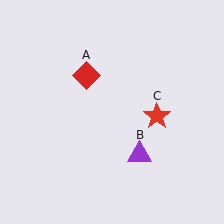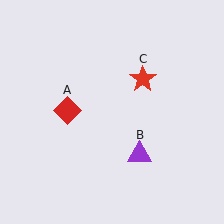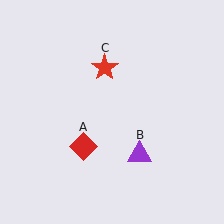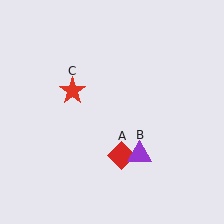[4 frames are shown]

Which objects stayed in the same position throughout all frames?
Purple triangle (object B) remained stationary.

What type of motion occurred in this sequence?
The red diamond (object A), red star (object C) rotated counterclockwise around the center of the scene.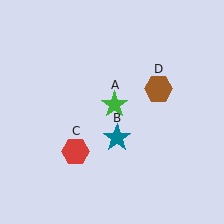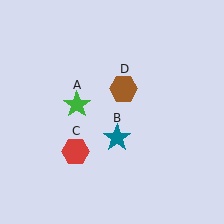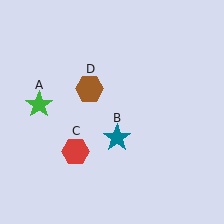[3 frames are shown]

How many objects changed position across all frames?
2 objects changed position: green star (object A), brown hexagon (object D).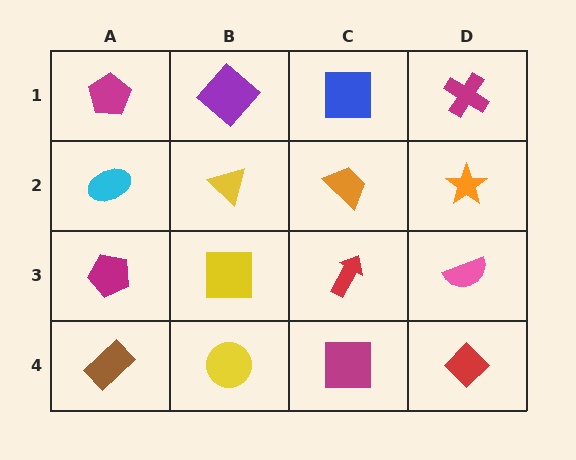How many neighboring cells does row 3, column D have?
3.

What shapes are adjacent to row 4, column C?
A red arrow (row 3, column C), a yellow circle (row 4, column B), a red diamond (row 4, column D).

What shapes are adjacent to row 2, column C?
A blue square (row 1, column C), a red arrow (row 3, column C), a yellow triangle (row 2, column B), an orange star (row 2, column D).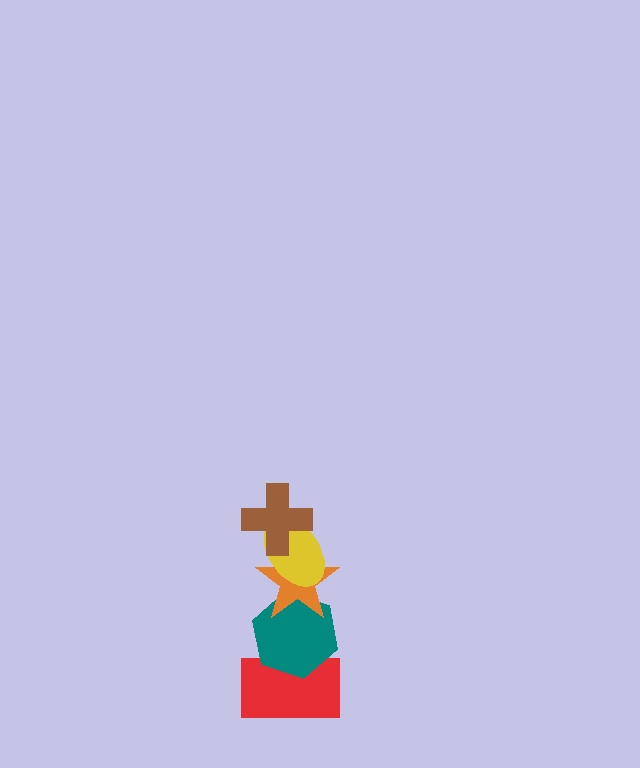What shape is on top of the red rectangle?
The teal hexagon is on top of the red rectangle.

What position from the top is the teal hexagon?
The teal hexagon is 4th from the top.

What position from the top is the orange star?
The orange star is 3rd from the top.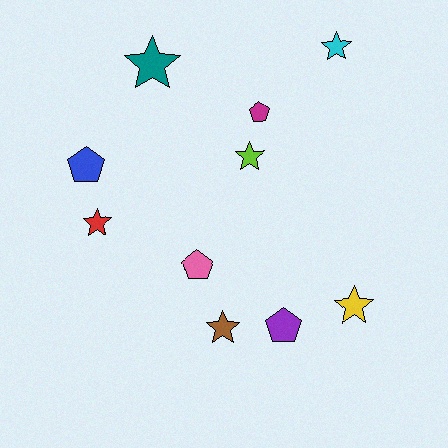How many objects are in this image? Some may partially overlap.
There are 10 objects.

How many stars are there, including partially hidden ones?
There are 6 stars.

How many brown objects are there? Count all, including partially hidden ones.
There is 1 brown object.